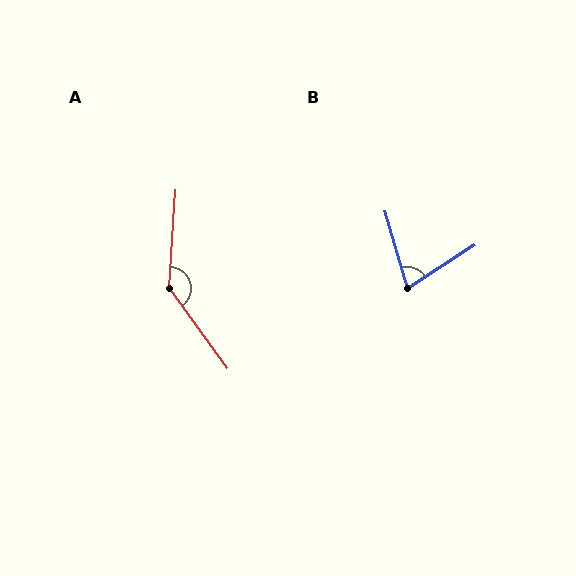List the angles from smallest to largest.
B (73°), A (140°).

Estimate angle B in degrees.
Approximately 73 degrees.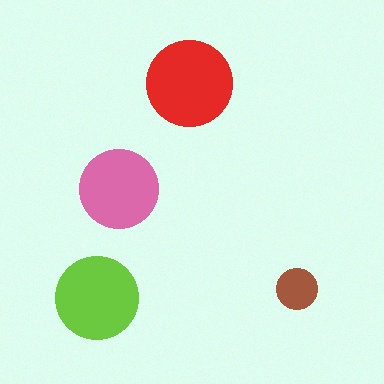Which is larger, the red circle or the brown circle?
The red one.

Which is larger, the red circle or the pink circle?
The red one.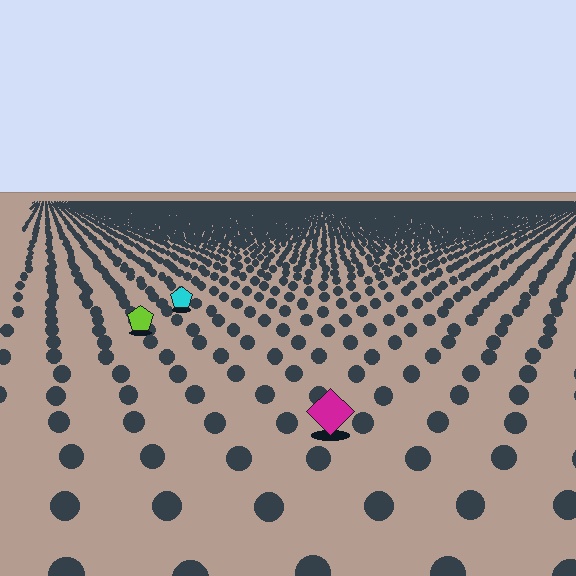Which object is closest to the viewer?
The magenta diamond is closest. The texture marks near it are larger and more spread out.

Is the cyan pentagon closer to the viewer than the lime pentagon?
No. The lime pentagon is closer — you can tell from the texture gradient: the ground texture is coarser near it.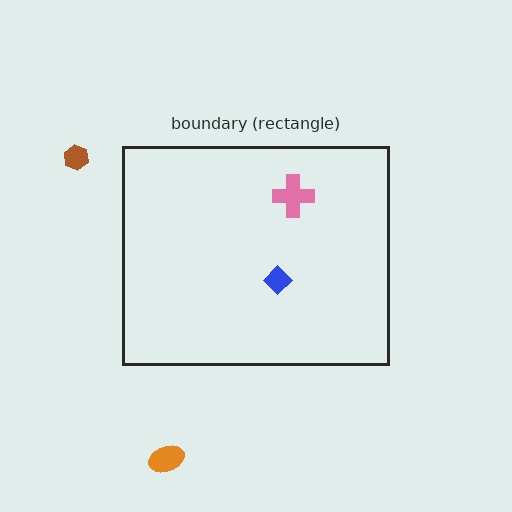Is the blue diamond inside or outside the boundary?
Inside.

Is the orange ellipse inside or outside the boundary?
Outside.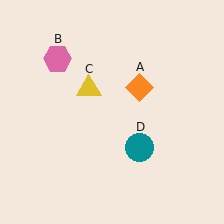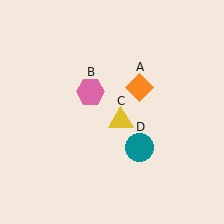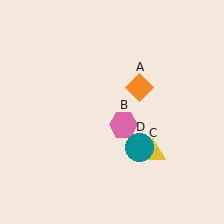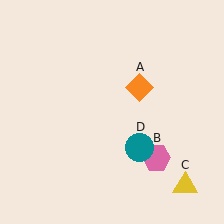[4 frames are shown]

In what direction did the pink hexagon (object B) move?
The pink hexagon (object B) moved down and to the right.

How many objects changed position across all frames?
2 objects changed position: pink hexagon (object B), yellow triangle (object C).